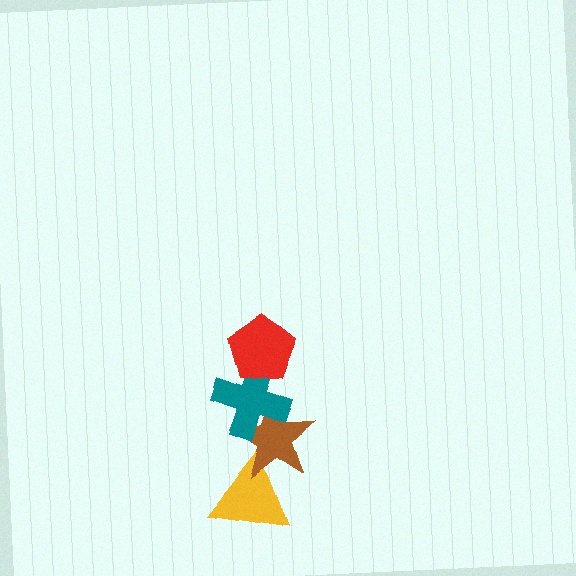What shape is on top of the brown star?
The teal cross is on top of the brown star.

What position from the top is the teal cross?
The teal cross is 2nd from the top.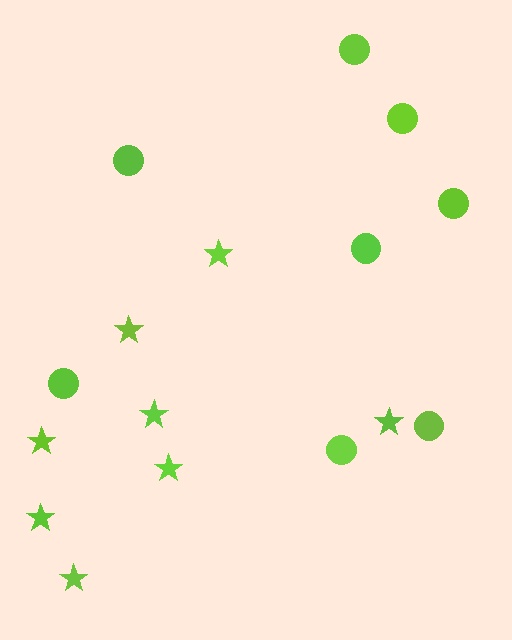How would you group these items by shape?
There are 2 groups: one group of circles (8) and one group of stars (8).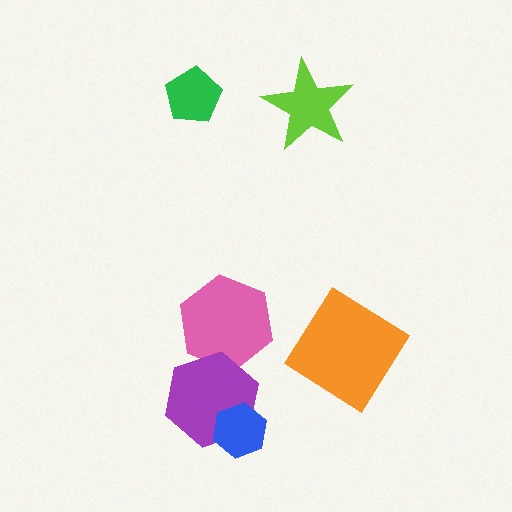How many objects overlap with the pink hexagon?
1 object overlaps with the pink hexagon.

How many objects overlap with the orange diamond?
0 objects overlap with the orange diamond.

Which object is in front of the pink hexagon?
The purple hexagon is in front of the pink hexagon.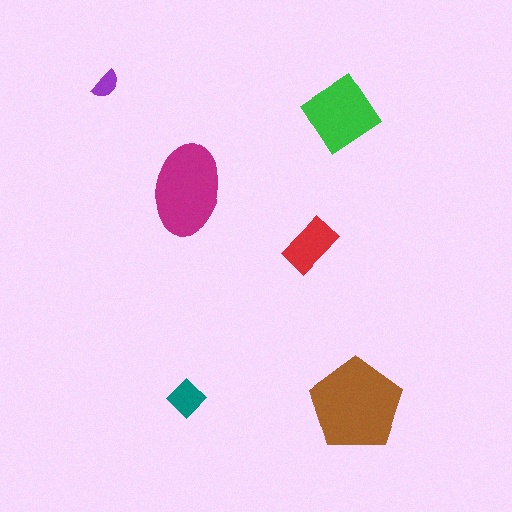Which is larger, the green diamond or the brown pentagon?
The brown pentagon.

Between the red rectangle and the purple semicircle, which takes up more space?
The red rectangle.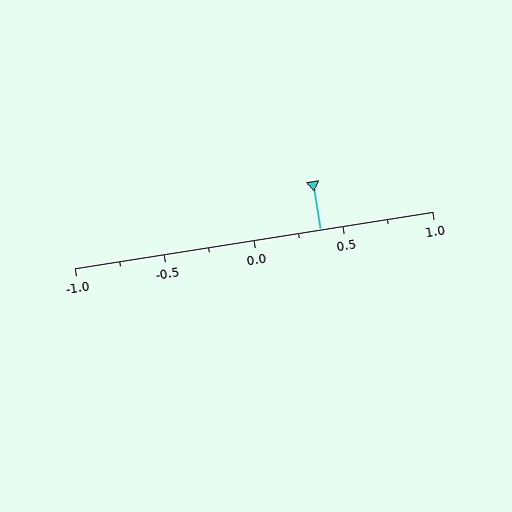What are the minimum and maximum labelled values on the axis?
The axis runs from -1.0 to 1.0.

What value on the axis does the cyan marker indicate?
The marker indicates approximately 0.38.